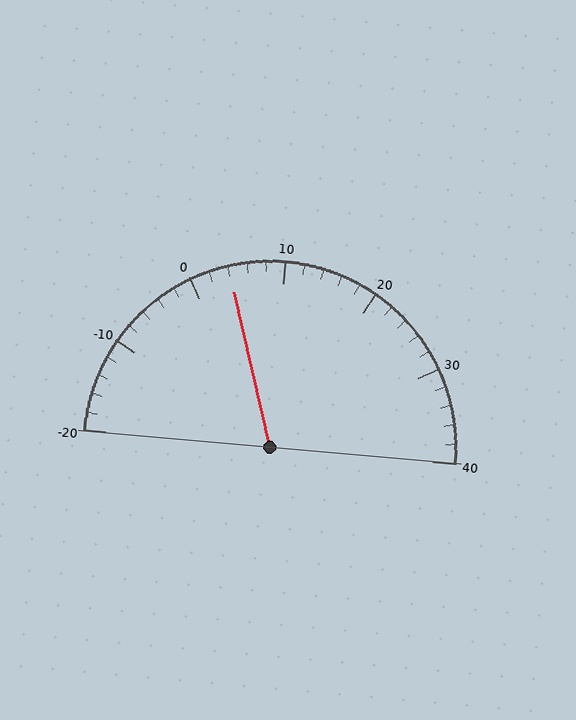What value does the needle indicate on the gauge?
The needle indicates approximately 4.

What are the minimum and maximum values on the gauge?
The gauge ranges from -20 to 40.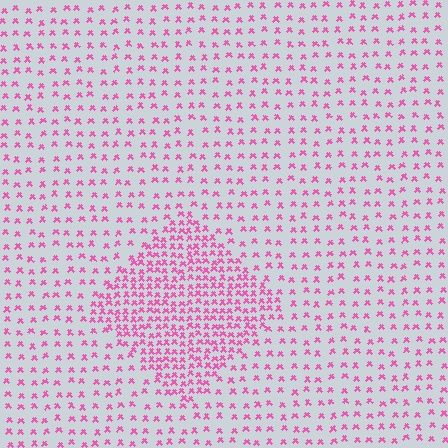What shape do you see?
I see a diamond.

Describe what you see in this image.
The image contains small pink elements arranged at two different densities. A diamond-shaped region is visible where the elements are more densely packed than the surrounding area.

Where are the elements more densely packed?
The elements are more densely packed inside the diamond boundary.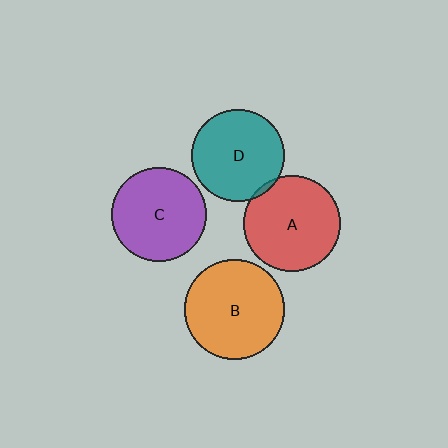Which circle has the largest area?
Circle B (orange).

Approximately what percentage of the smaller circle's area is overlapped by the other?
Approximately 5%.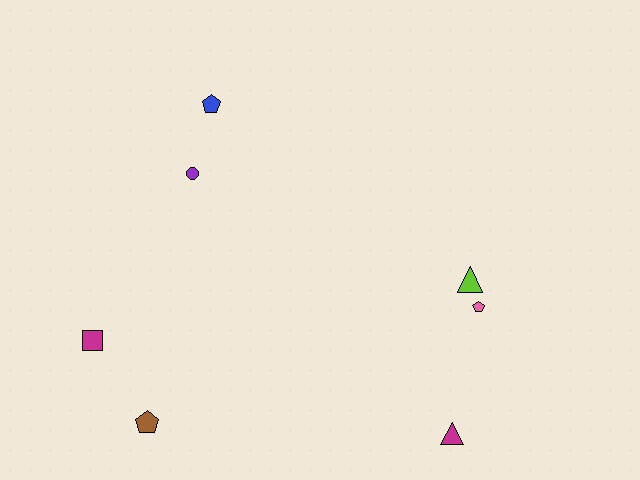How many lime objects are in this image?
There is 1 lime object.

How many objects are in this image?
There are 7 objects.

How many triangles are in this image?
There are 2 triangles.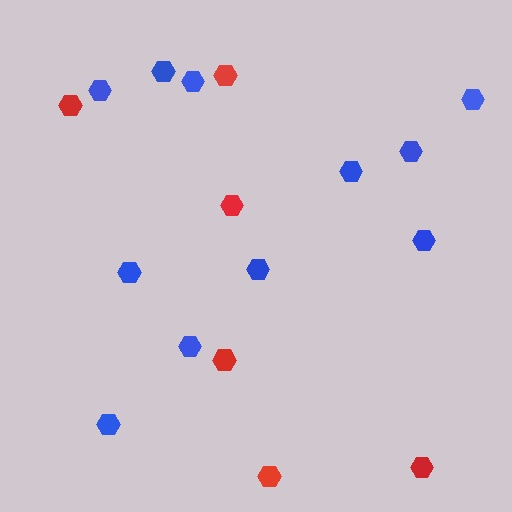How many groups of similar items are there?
There are 2 groups: one group of blue hexagons (11) and one group of red hexagons (6).